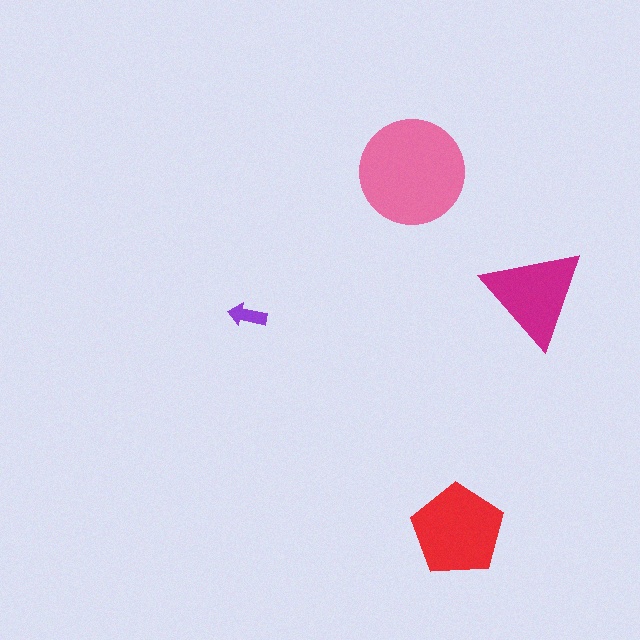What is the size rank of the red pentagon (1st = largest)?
2nd.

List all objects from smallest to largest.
The purple arrow, the magenta triangle, the red pentagon, the pink circle.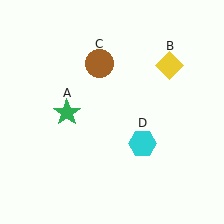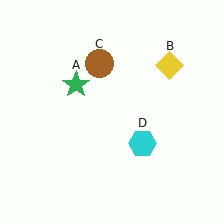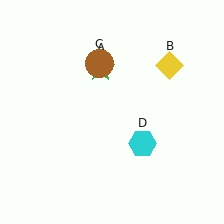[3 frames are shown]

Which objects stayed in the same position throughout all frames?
Yellow diamond (object B) and brown circle (object C) and cyan hexagon (object D) remained stationary.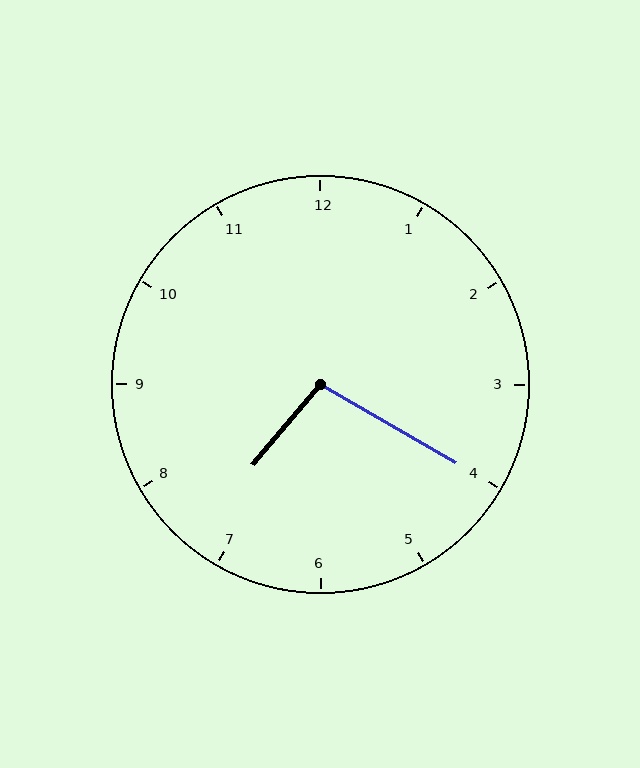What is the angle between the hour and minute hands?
Approximately 100 degrees.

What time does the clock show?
7:20.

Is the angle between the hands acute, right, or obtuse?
It is obtuse.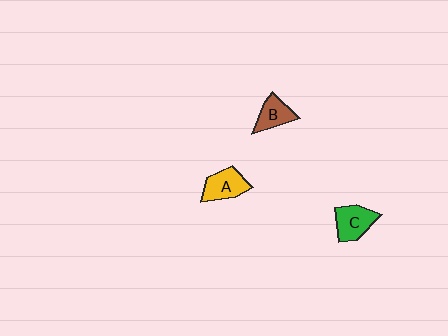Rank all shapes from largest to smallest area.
From largest to smallest: C (green), A (yellow), B (brown).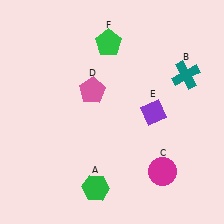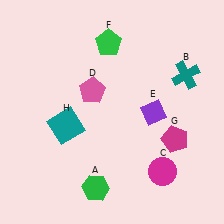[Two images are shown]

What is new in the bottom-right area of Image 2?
A magenta pentagon (G) was added in the bottom-right area of Image 2.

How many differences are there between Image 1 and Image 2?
There are 2 differences between the two images.